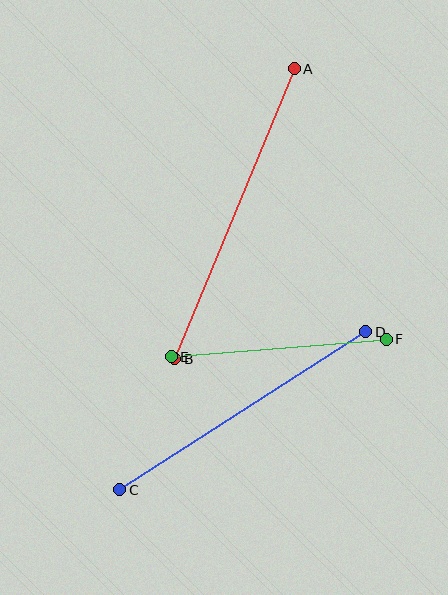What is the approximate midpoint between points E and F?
The midpoint is at approximately (279, 348) pixels.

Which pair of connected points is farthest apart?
Points A and B are farthest apart.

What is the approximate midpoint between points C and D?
The midpoint is at approximately (243, 411) pixels.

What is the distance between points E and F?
The distance is approximately 216 pixels.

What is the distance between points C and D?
The distance is approximately 293 pixels.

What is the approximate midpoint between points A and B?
The midpoint is at approximately (235, 214) pixels.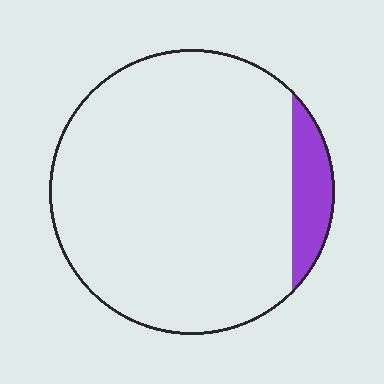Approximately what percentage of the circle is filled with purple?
Approximately 10%.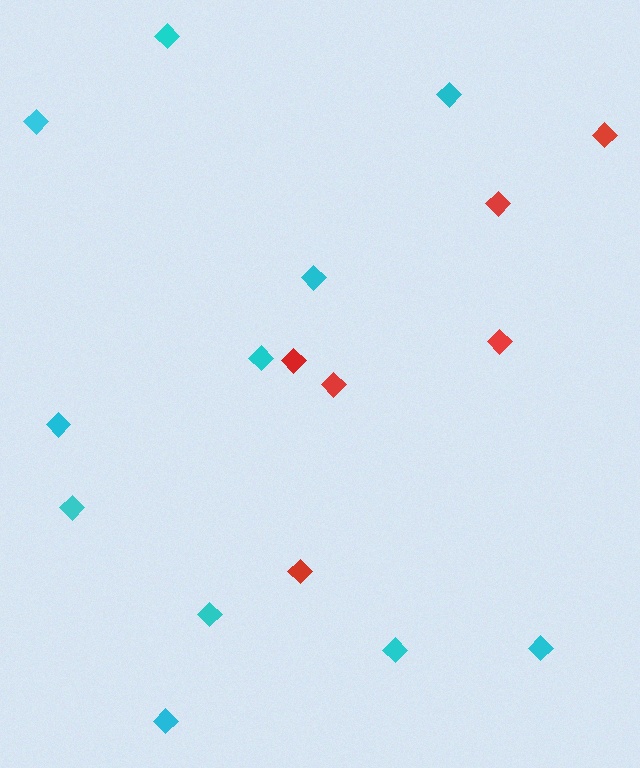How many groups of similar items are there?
There are 2 groups: one group of red diamonds (6) and one group of cyan diamonds (11).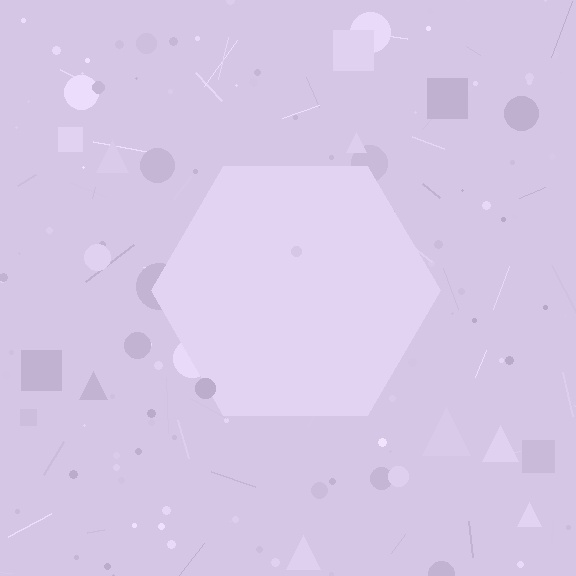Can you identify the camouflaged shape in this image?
The camouflaged shape is a hexagon.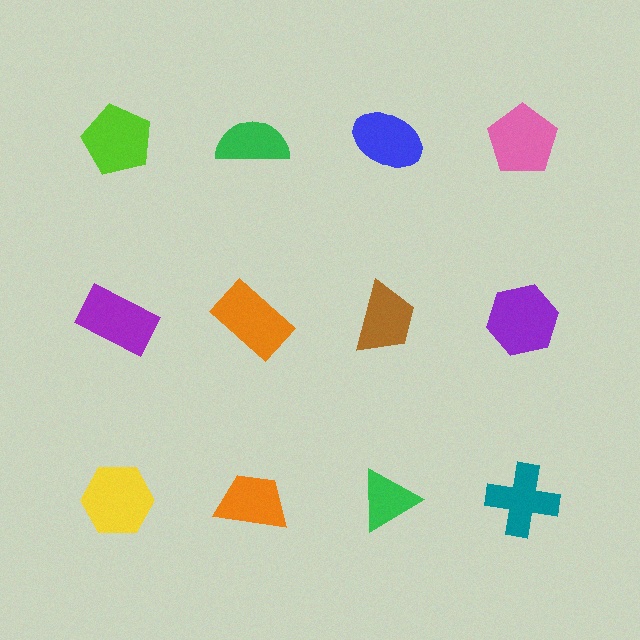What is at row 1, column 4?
A pink pentagon.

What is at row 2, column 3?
A brown trapezoid.